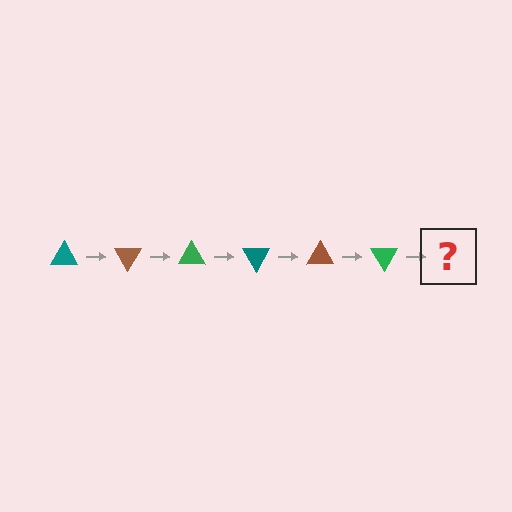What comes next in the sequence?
The next element should be a teal triangle, rotated 360 degrees from the start.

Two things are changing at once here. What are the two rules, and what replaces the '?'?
The two rules are that it rotates 60 degrees each step and the color cycles through teal, brown, and green. The '?' should be a teal triangle, rotated 360 degrees from the start.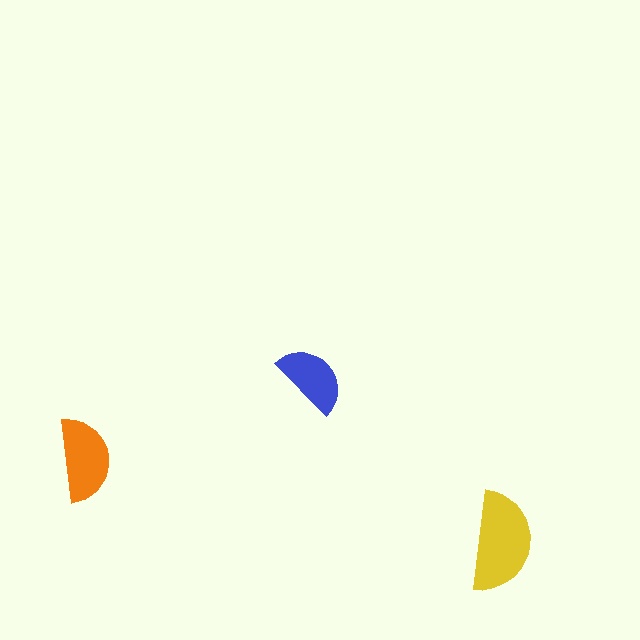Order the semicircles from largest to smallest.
the yellow one, the orange one, the blue one.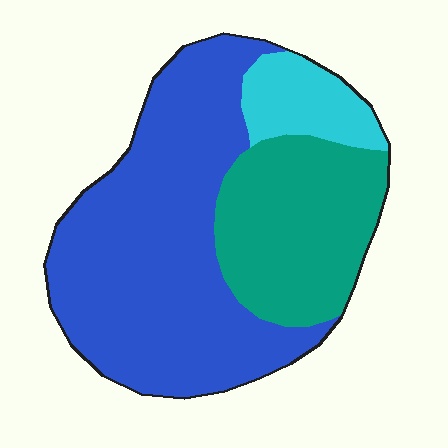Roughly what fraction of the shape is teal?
Teal takes up about one third (1/3) of the shape.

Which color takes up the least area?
Cyan, at roughly 10%.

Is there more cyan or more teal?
Teal.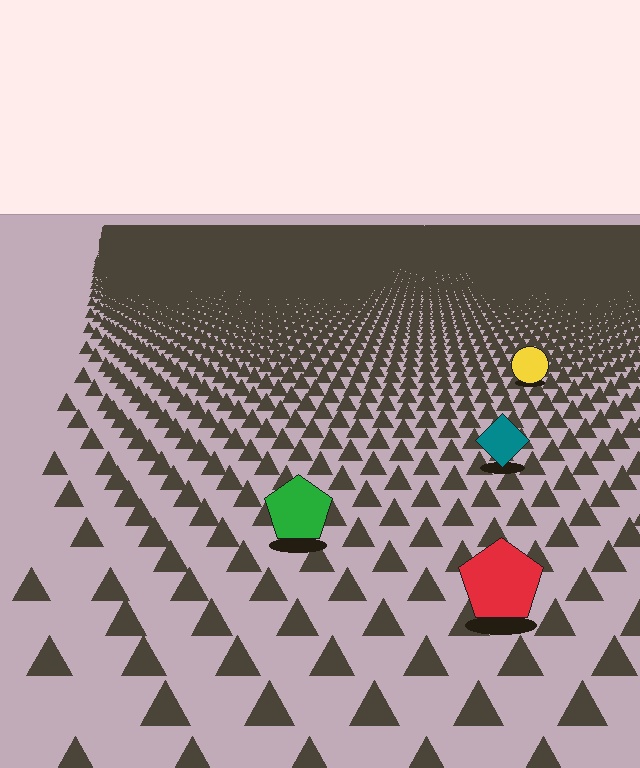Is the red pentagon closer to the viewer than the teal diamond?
Yes. The red pentagon is closer — you can tell from the texture gradient: the ground texture is coarser near it.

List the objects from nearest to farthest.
From nearest to farthest: the red pentagon, the green pentagon, the teal diamond, the yellow circle.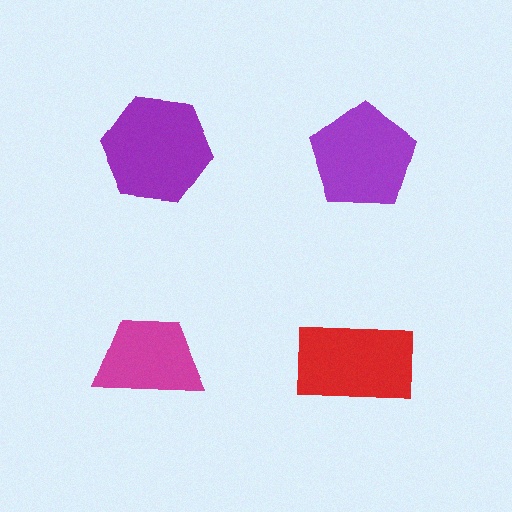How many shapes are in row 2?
2 shapes.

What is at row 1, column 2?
A purple pentagon.